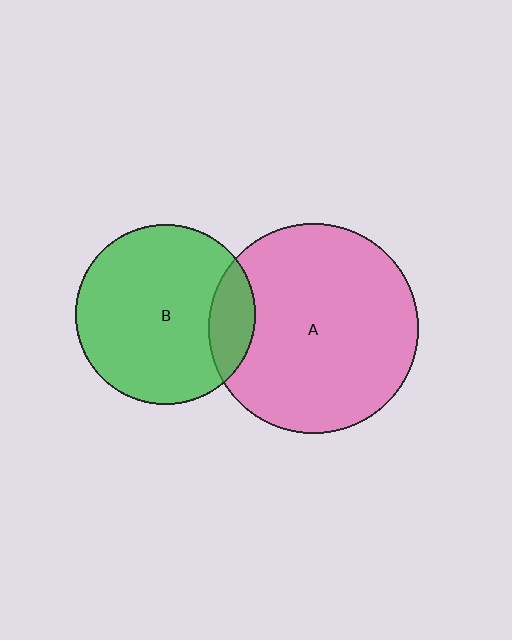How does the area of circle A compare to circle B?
Approximately 1.4 times.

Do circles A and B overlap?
Yes.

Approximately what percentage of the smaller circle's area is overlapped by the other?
Approximately 15%.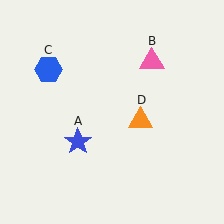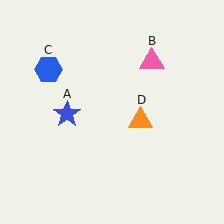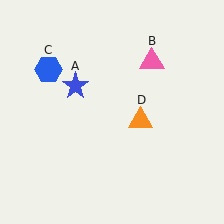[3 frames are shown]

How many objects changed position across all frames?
1 object changed position: blue star (object A).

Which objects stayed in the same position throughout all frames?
Pink triangle (object B) and blue hexagon (object C) and orange triangle (object D) remained stationary.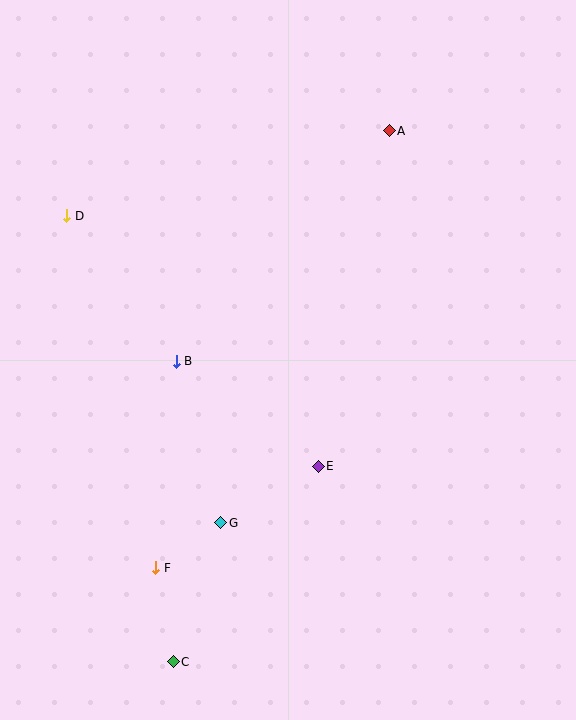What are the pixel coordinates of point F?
Point F is at (156, 568).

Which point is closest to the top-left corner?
Point D is closest to the top-left corner.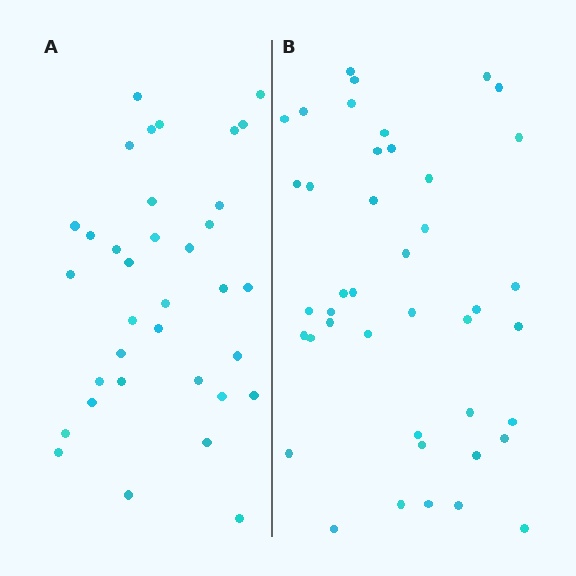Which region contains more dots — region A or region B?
Region B (the right region) has more dots.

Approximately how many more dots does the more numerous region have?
Region B has roughly 8 or so more dots than region A.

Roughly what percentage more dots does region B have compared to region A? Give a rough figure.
About 20% more.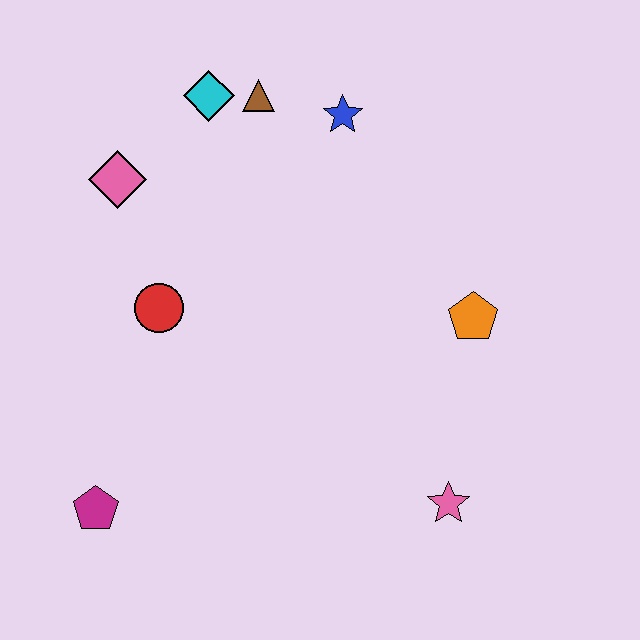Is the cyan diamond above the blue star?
Yes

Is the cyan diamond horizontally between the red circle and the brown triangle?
Yes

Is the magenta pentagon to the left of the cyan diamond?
Yes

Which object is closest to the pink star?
The orange pentagon is closest to the pink star.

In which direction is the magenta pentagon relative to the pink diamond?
The magenta pentagon is below the pink diamond.